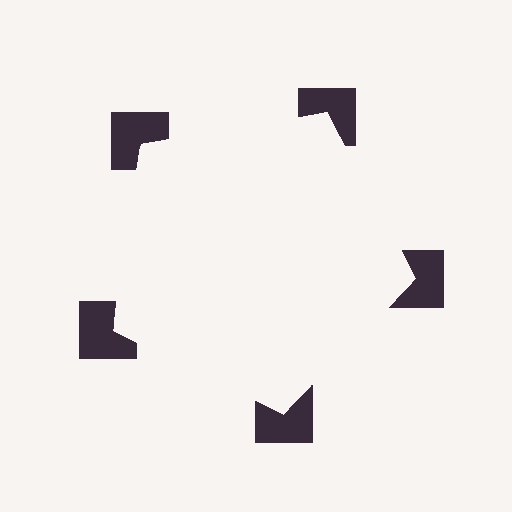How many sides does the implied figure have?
5 sides.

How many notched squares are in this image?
There are 5 — one at each vertex of the illusory pentagon.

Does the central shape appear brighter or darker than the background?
It typically appears slightly brighter than the background, even though no actual brightness change is drawn.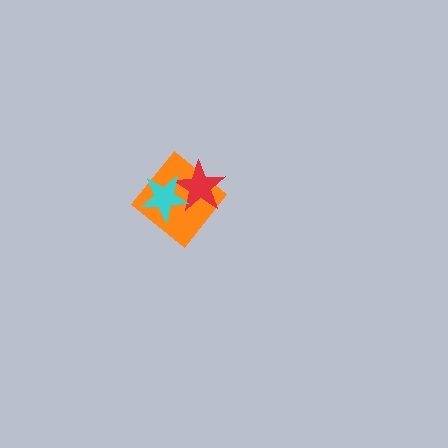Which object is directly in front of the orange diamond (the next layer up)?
The red star is directly in front of the orange diamond.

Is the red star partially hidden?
Yes, it is partially covered by another shape.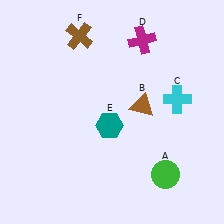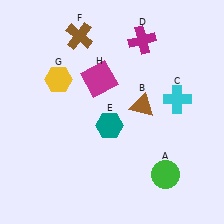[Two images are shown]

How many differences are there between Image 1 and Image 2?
There are 2 differences between the two images.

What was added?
A yellow hexagon (G), a magenta square (H) were added in Image 2.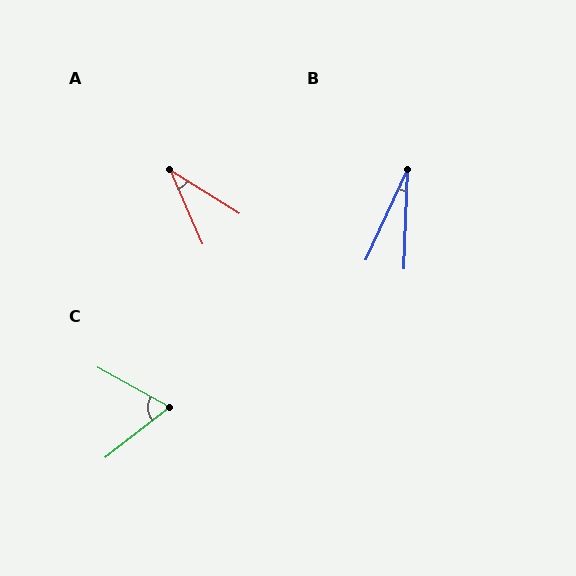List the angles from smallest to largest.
B (22°), A (35°), C (67°).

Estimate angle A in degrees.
Approximately 35 degrees.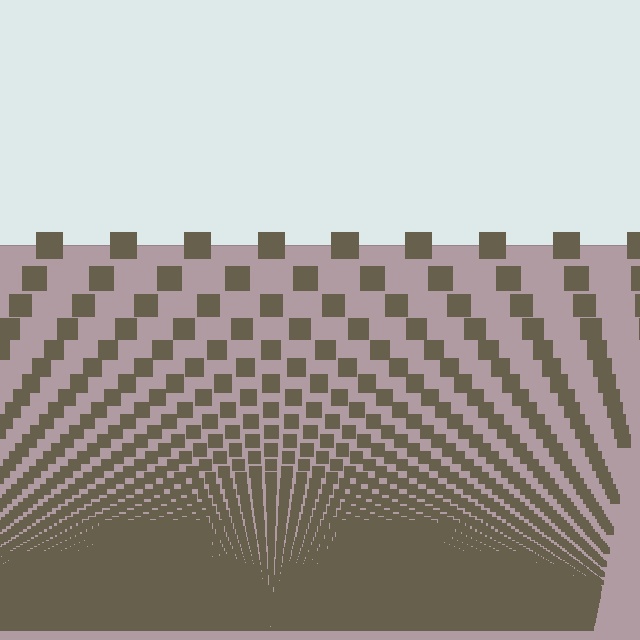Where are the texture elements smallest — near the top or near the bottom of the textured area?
Near the bottom.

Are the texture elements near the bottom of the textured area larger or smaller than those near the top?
Smaller. The gradient is inverted — elements near the bottom are smaller and denser.